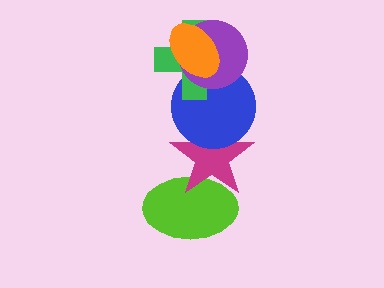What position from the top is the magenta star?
The magenta star is 5th from the top.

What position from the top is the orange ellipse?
The orange ellipse is 1st from the top.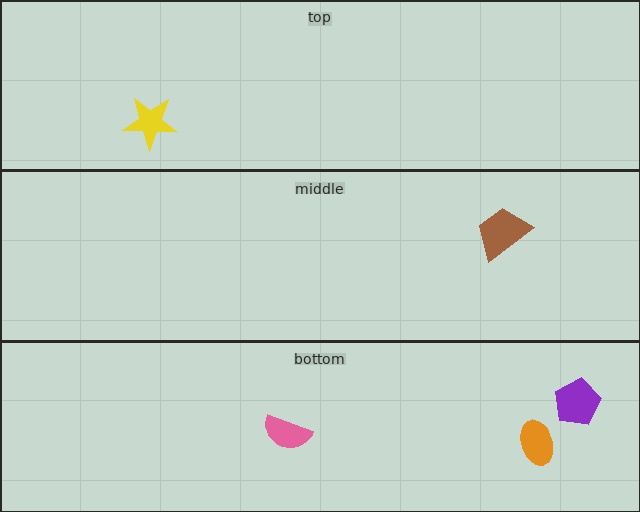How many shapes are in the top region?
1.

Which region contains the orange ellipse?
The bottom region.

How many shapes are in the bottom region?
3.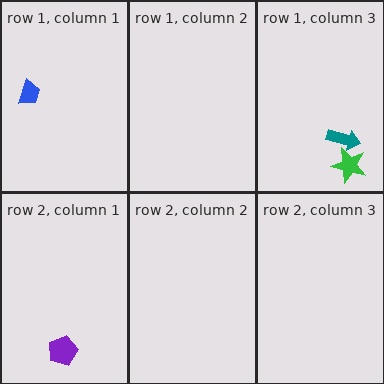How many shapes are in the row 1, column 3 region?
2.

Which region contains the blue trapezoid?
The row 1, column 1 region.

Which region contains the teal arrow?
The row 1, column 3 region.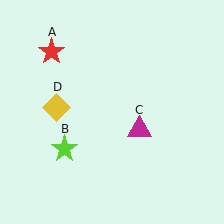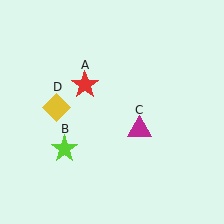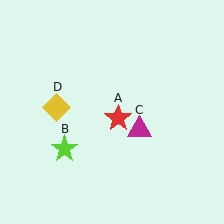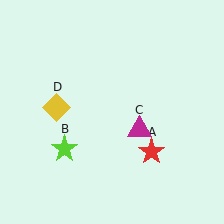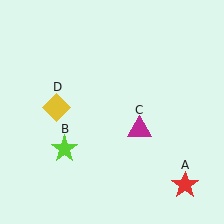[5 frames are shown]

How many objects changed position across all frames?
1 object changed position: red star (object A).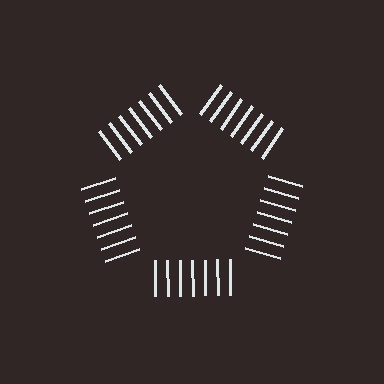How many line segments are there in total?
35 — 7 along each of the 5 edges.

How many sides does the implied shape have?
5 sides — the line-ends trace a pentagon.